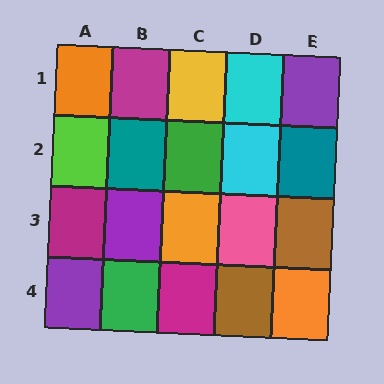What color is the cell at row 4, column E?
Orange.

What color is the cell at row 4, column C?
Magenta.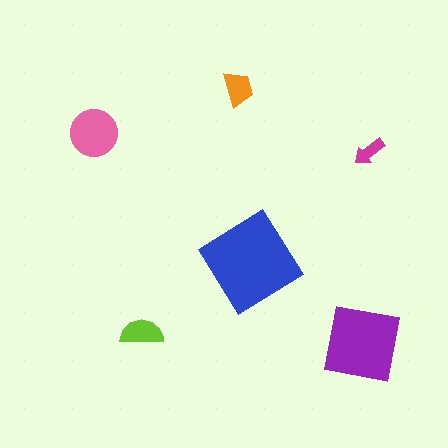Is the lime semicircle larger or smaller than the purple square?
Smaller.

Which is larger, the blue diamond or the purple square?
The blue diamond.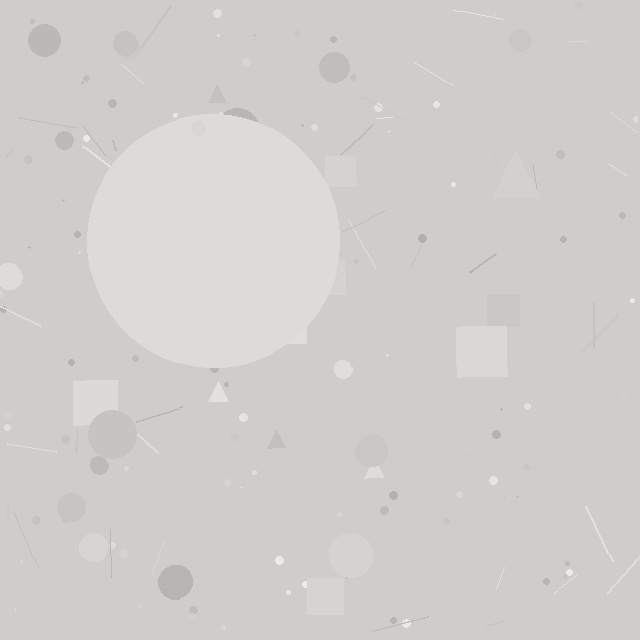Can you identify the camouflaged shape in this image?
The camouflaged shape is a circle.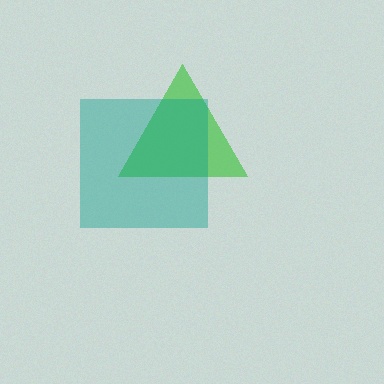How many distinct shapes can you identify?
There are 2 distinct shapes: a green triangle, a teal square.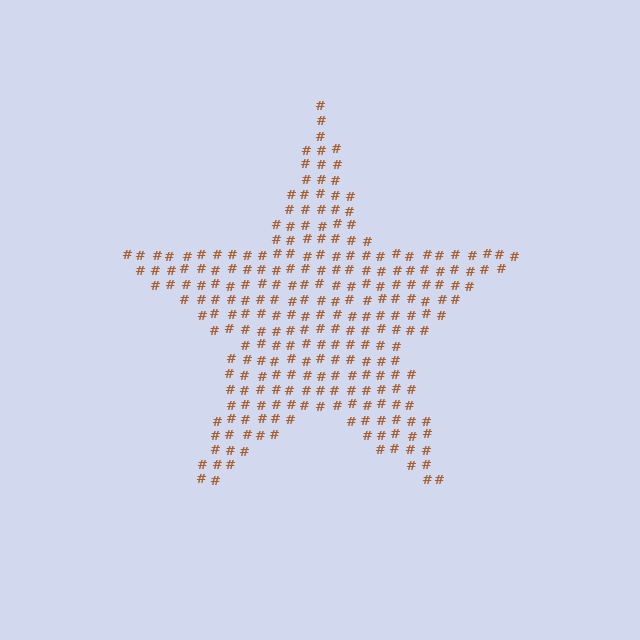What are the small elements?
The small elements are hash symbols.